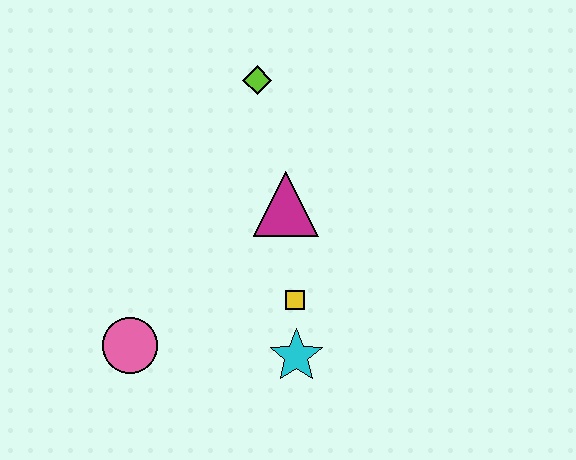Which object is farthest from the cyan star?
The lime diamond is farthest from the cyan star.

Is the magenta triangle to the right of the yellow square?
No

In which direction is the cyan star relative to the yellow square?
The cyan star is below the yellow square.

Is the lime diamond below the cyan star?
No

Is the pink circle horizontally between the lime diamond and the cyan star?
No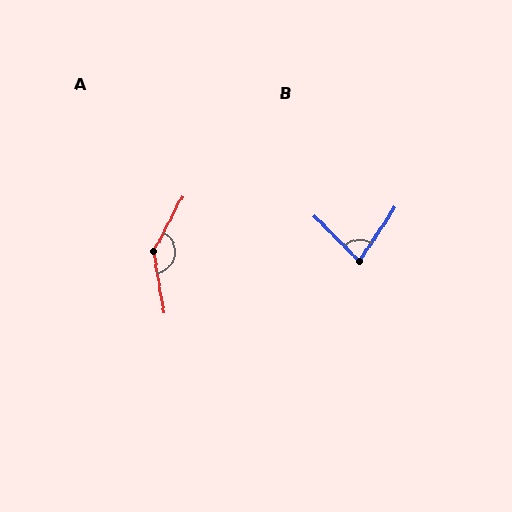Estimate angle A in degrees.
Approximately 142 degrees.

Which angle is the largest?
A, at approximately 142 degrees.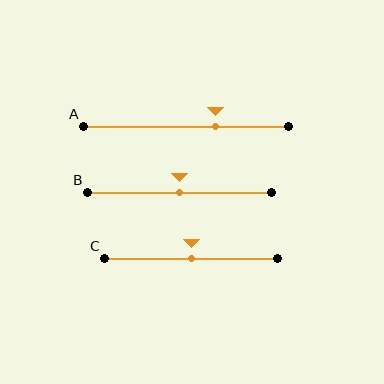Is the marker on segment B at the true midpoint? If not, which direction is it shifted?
Yes, the marker on segment B is at the true midpoint.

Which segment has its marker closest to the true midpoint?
Segment B has its marker closest to the true midpoint.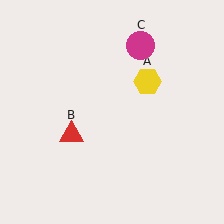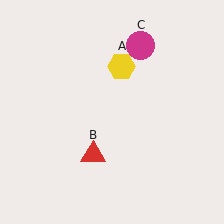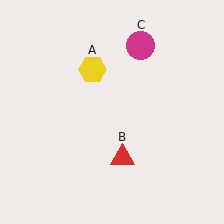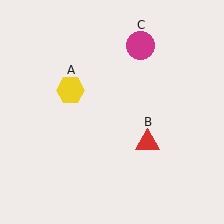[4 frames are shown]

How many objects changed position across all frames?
2 objects changed position: yellow hexagon (object A), red triangle (object B).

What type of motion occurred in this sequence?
The yellow hexagon (object A), red triangle (object B) rotated counterclockwise around the center of the scene.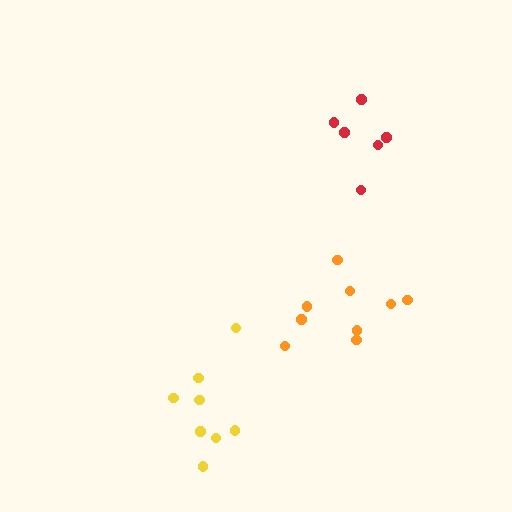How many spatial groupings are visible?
There are 3 spatial groupings.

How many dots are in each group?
Group 1: 6 dots, Group 2: 8 dots, Group 3: 9 dots (23 total).